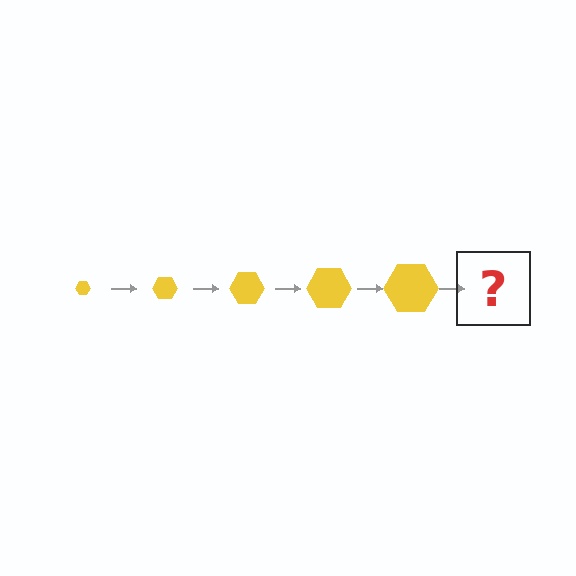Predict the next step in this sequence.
The next step is a yellow hexagon, larger than the previous one.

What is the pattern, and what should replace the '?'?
The pattern is that the hexagon gets progressively larger each step. The '?' should be a yellow hexagon, larger than the previous one.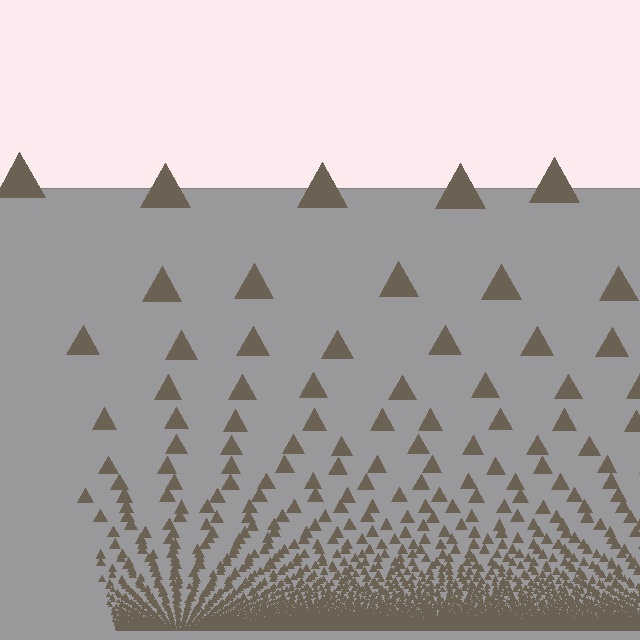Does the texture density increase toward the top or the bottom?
Density increases toward the bottom.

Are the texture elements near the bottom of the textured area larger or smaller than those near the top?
Smaller. The gradient is inverted — elements near the bottom are smaller and denser.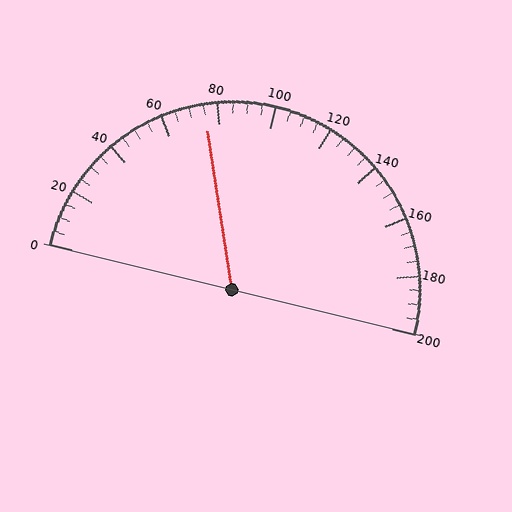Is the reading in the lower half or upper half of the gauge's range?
The reading is in the lower half of the range (0 to 200).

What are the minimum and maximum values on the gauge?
The gauge ranges from 0 to 200.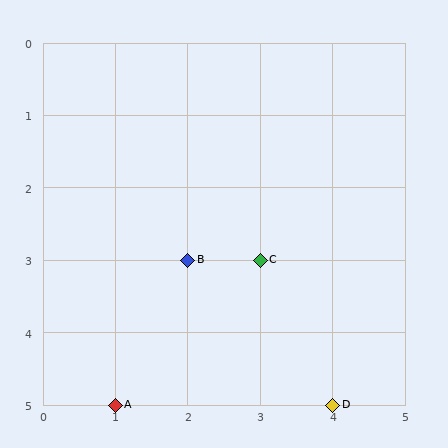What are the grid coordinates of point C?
Point C is at grid coordinates (3, 3).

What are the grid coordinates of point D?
Point D is at grid coordinates (4, 5).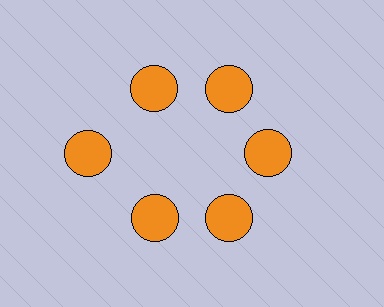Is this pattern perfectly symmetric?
No. The 6 orange circles are arranged in a ring, but one element near the 9 o'clock position is pushed outward from the center, breaking the 6-fold rotational symmetry.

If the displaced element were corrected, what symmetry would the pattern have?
It would have 6-fold rotational symmetry — the pattern would map onto itself every 60 degrees.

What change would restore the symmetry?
The symmetry would be restored by moving it inward, back onto the ring so that all 6 circles sit at equal angles and equal distance from the center.